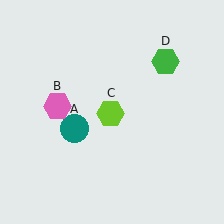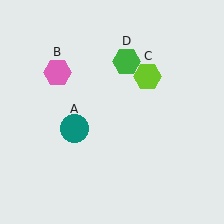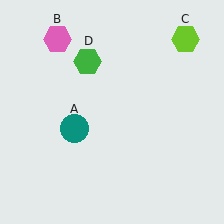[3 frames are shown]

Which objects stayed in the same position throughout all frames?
Teal circle (object A) remained stationary.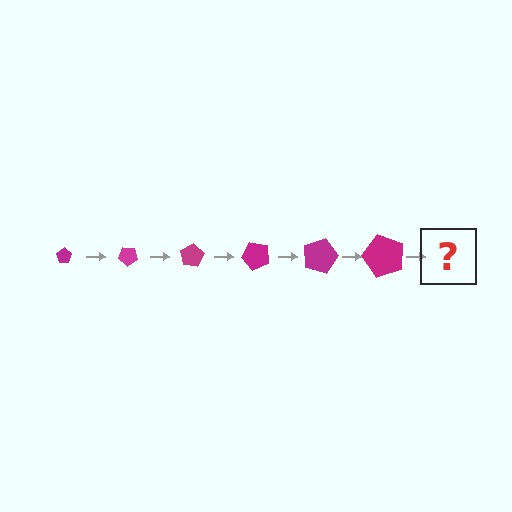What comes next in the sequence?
The next element should be a pentagon, larger than the previous one and rotated 240 degrees from the start.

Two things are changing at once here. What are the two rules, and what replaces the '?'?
The two rules are that the pentagon grows larger each step and it rotates 40 degrees each step. The '?' should be a pentagon, larger than the previous one and rotated 240 degrees from the start.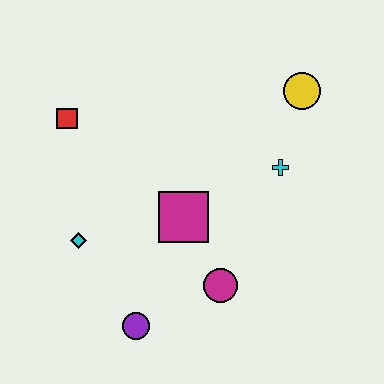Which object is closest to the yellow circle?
The cyan cross is closest to the yellow circle.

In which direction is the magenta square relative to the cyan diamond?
The magenta square is to the right of the cyan diamond.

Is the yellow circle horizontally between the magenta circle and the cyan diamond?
No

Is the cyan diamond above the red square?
No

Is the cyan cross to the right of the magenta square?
Yes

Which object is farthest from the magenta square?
The yellow circle is farthest from the magenta square.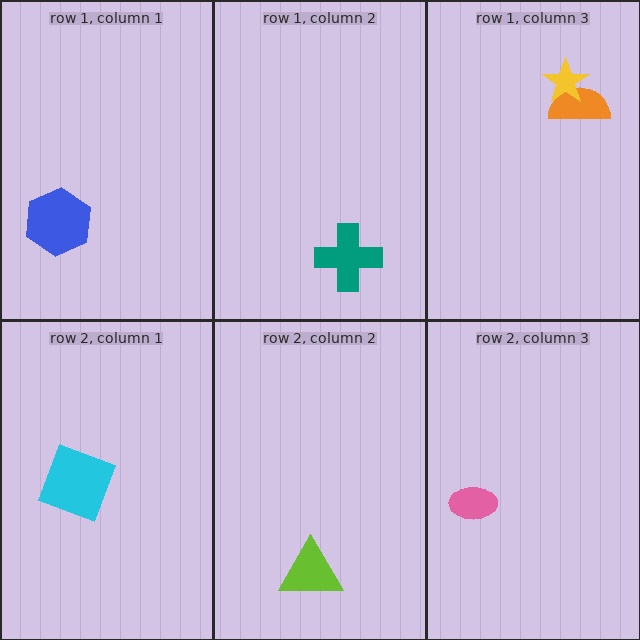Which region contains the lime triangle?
The row 2, column 2 region.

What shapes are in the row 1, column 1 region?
The blue hexagon.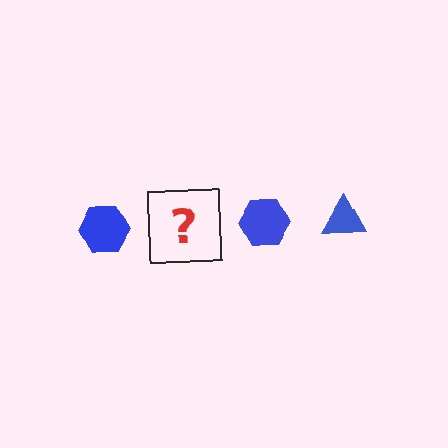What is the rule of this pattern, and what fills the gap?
The rule is that the pattern cycles through hexagon, triangle shapes in blue. The gap should be filled with a blue triangle.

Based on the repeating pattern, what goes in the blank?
The blank should be a blue triangle.